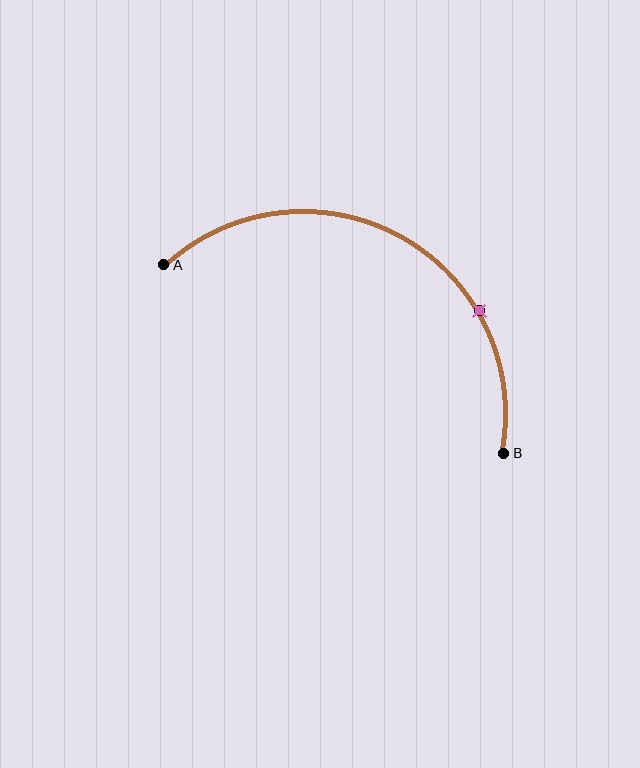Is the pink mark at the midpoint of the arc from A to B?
No. The pink mark lies on the arc but is closer to endpoint B. The arc midpoint would be at the point on the curve equidistant along the arc from both A and B.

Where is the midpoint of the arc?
The arc midpoint is the point on the curve farthest from the straight line joining A and B. It sits above that line.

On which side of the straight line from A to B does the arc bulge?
The arc bulges above the straight line connecting A and B.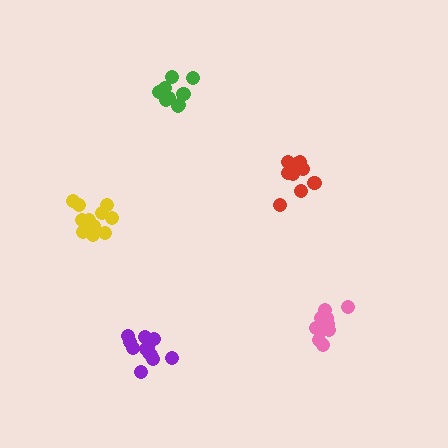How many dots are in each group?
Group 1: 12 dots, Group 2: 11 dots, Group 3: 9 dots, Group 4: 9 dots, Group 5: 11 dots (52 total).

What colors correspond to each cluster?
The clusters are colored: purple, pink, red, green, yellow.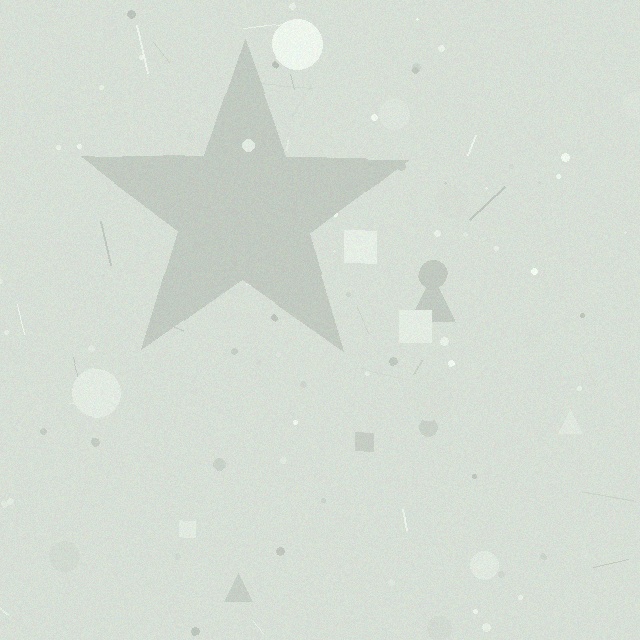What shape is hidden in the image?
A star is hidden in the image.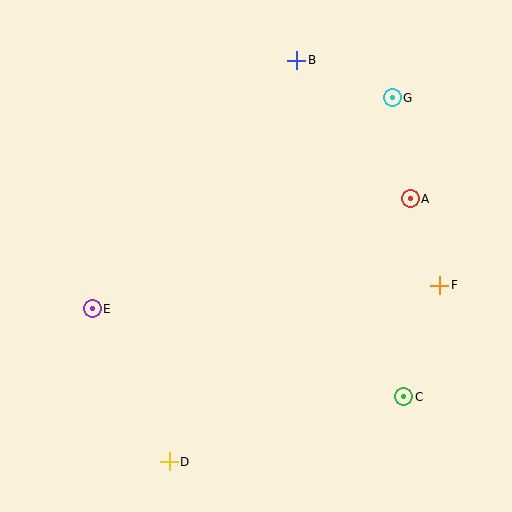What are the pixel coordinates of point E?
Point E is at (92, 309).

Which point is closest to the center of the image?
Point A at (410, 199) is closest to the center.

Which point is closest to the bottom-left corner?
Point D is closest to the bottom-left corner.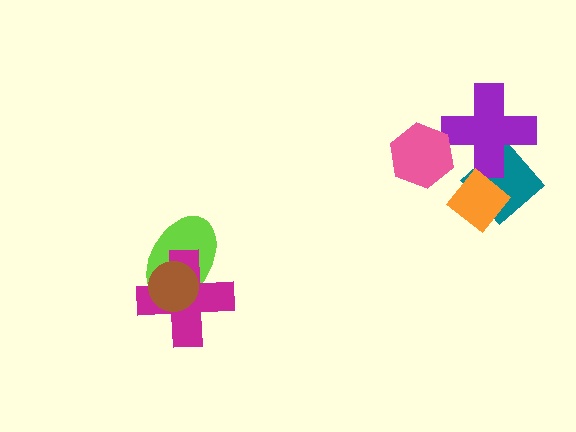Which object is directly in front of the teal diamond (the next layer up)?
The purple cross is directly in front of the teal diamond.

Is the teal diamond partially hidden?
Yes, it is partially covered by another shape.